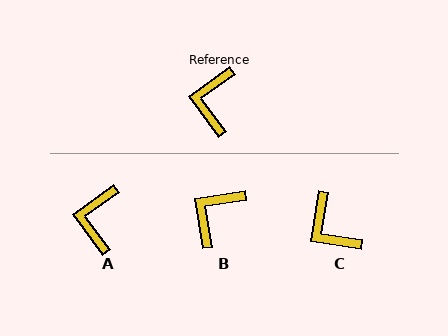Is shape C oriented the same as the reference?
No, it is off by about 45 degrees.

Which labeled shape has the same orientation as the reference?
A.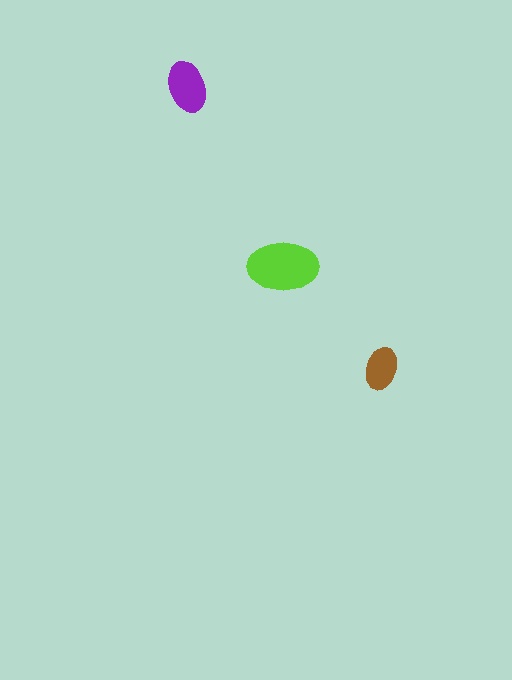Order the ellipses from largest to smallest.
the lime one, the purple one, the brown one.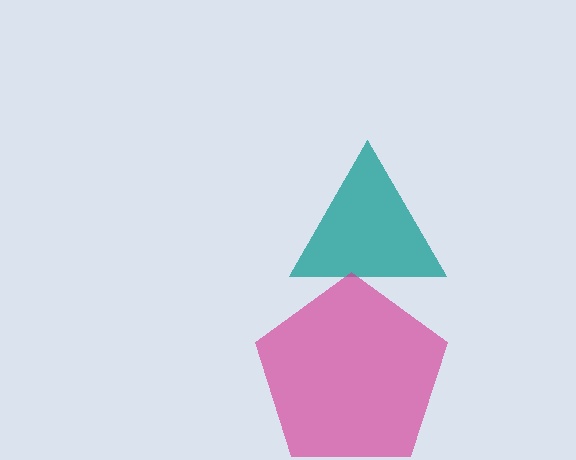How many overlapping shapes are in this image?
There are 2 overlapping shapes in the image.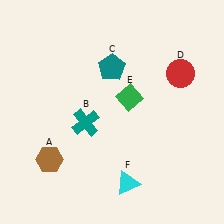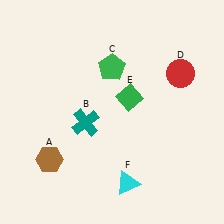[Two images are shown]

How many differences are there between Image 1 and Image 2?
There is 1 difference between the two images.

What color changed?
The pentagon (C) changed from teal in Image 1 to green in Image 2.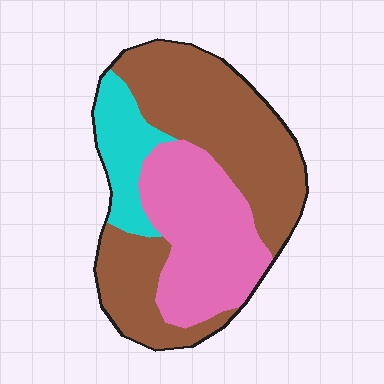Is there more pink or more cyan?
Pink.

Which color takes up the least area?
Cyan, at roughly 15%.